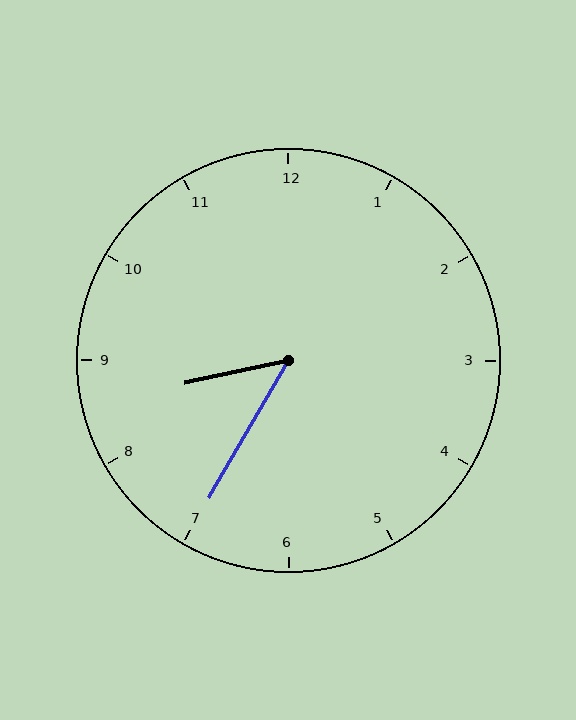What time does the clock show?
8:35.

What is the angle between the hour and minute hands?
Approximately 48 degrees.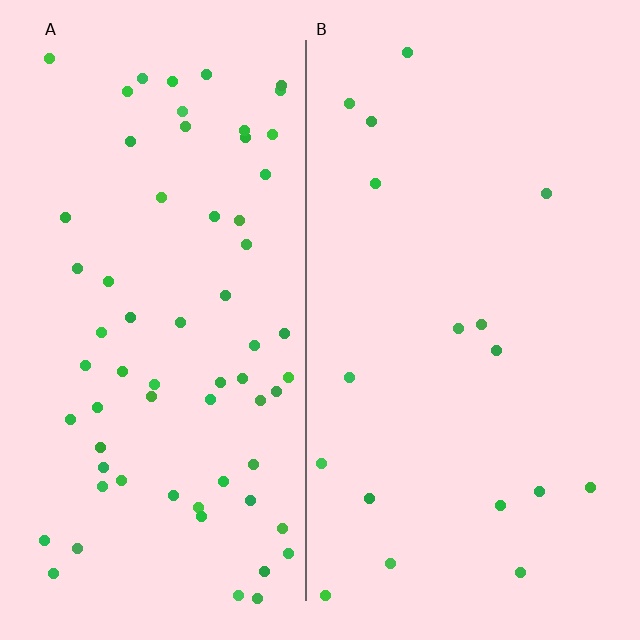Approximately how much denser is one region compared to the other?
Approximately 3.7× — region A over region B.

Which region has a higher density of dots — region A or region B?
A (the left).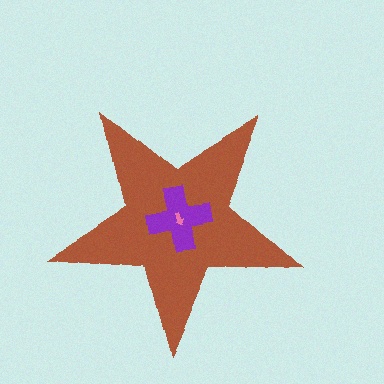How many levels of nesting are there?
3.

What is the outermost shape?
The brown star.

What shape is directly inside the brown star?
The purple cross.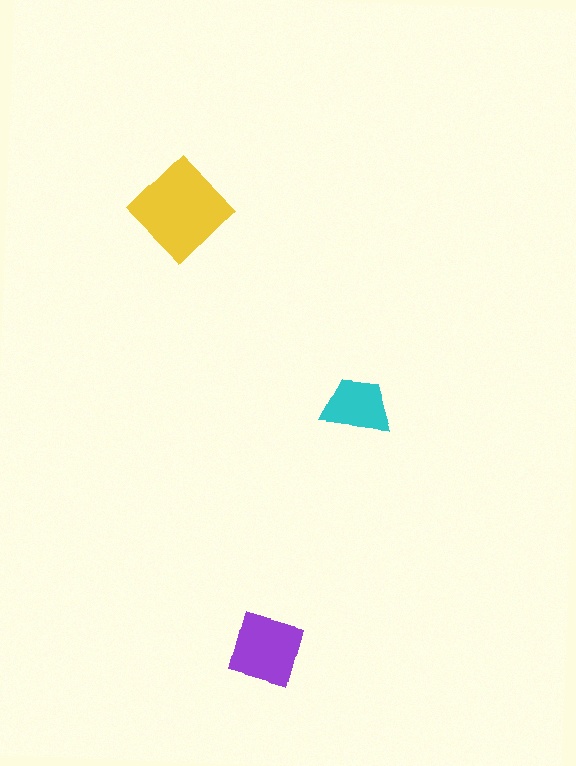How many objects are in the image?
There are 3 objects in the image.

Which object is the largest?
The yellow diamond.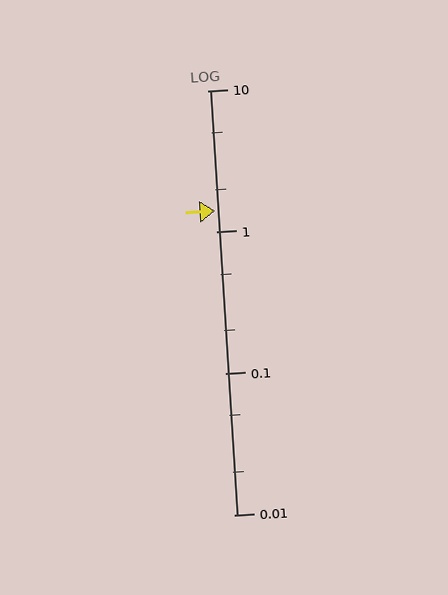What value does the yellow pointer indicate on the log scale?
The pointer indicates approximately 1.4.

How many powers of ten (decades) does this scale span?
The scale spans 3 decades, from 0.01 to 10.